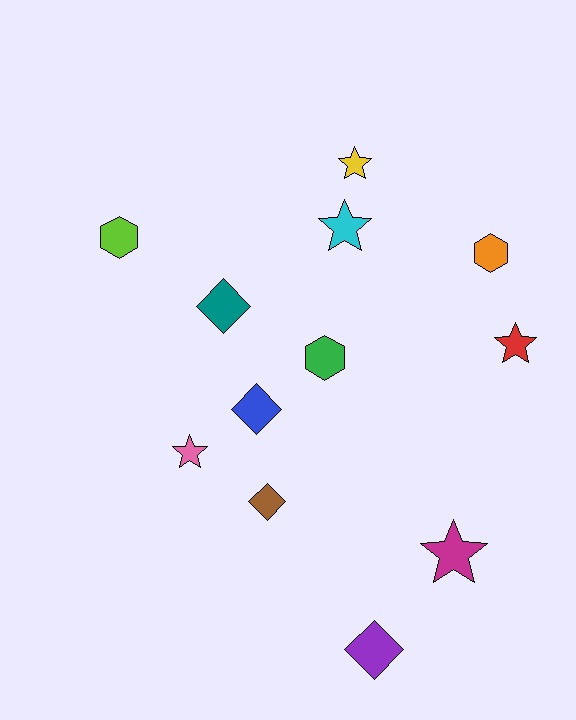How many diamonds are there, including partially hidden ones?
There are 4 diamonds.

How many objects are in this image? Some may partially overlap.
There are 12 objects.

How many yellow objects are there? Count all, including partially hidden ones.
There is 1 yellow object.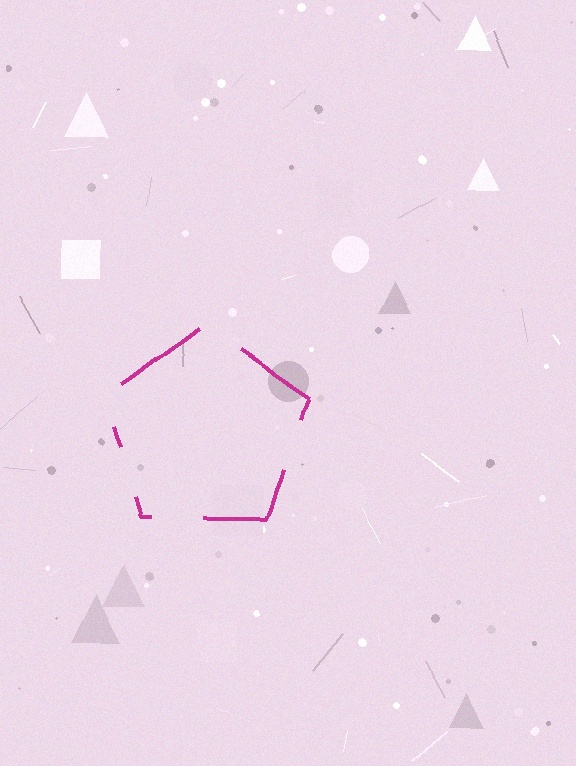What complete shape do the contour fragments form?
The contour fragments form a pentagon.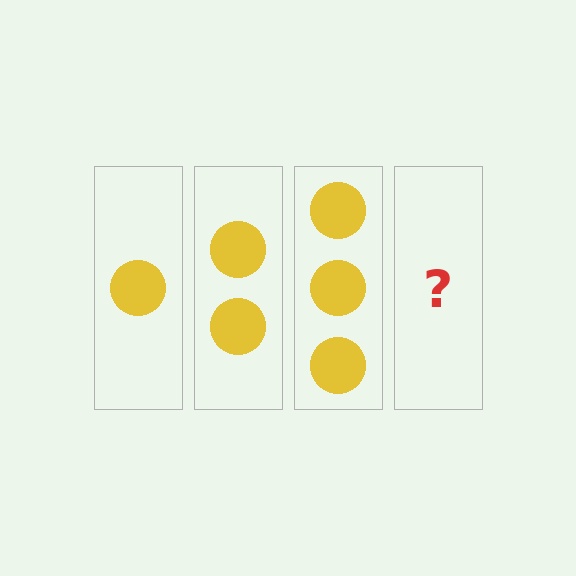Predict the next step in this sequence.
The next step is 4 circles.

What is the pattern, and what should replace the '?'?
The pattern is that each step adds one more circle. The '?' should be 4 circles.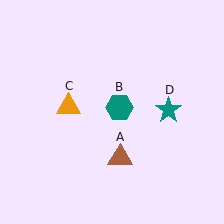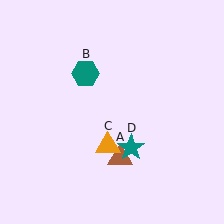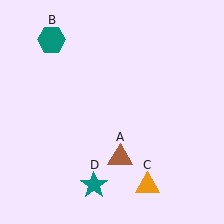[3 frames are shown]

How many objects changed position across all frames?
3 objects changed position: teal hexagon (object B), orange triangle (object C), teal star (object D).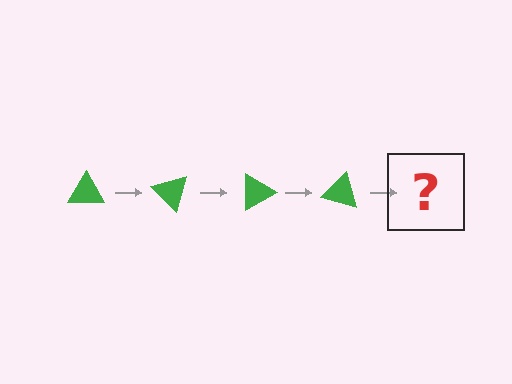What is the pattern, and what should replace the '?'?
The pattern is that the triangle rotates 45 degrees each step. The '?' should be a green triangle rotated 180 degrees.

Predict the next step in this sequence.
The next step is a green triangle rotated 180 degrees.